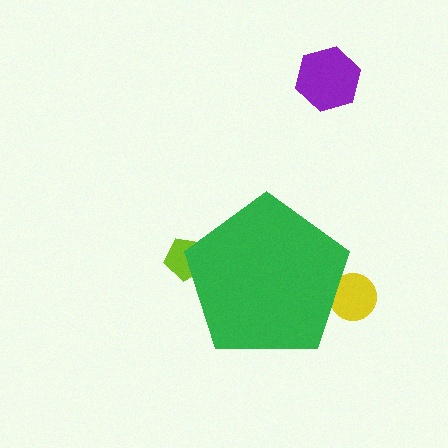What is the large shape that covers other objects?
A green pentagon.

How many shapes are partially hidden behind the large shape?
2 shapes are partially hidden.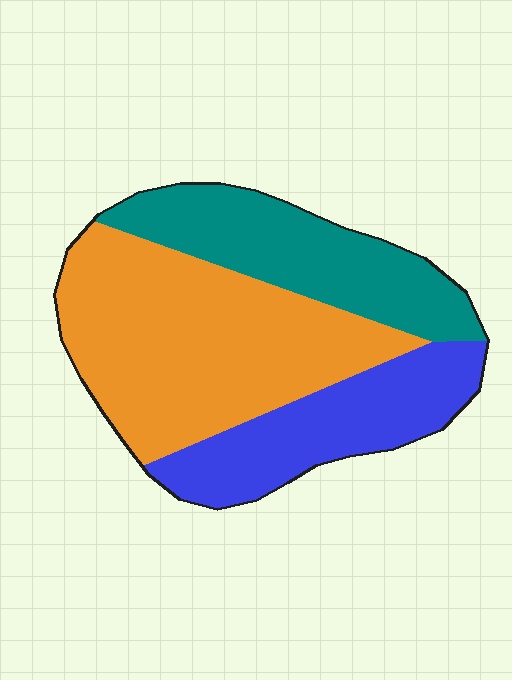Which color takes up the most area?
Orange, at roughly 50%.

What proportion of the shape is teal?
Teal covers roughly 25% of the shape.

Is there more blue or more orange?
Orange.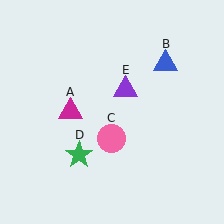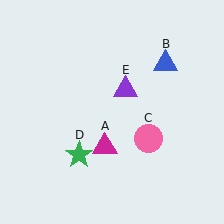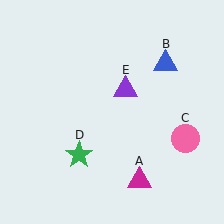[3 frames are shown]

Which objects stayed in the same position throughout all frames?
Blue triangle (object B) and green star (object D) and purple triangle (object E) remained stationary.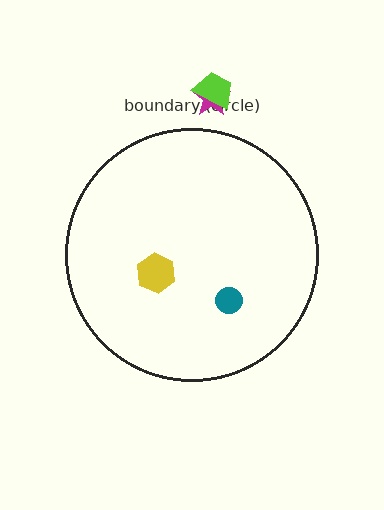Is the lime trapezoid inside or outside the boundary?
Outside.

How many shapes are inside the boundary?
2 inside, 2 outside.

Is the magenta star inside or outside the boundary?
Outside.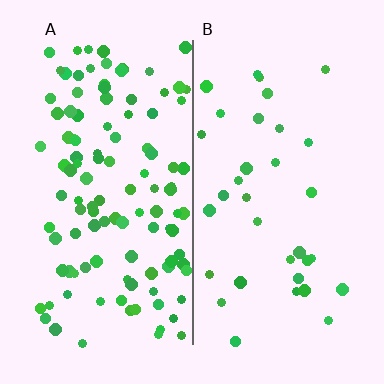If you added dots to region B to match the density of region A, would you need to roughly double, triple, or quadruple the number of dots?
Approximately triple.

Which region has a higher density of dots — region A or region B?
A (the left).